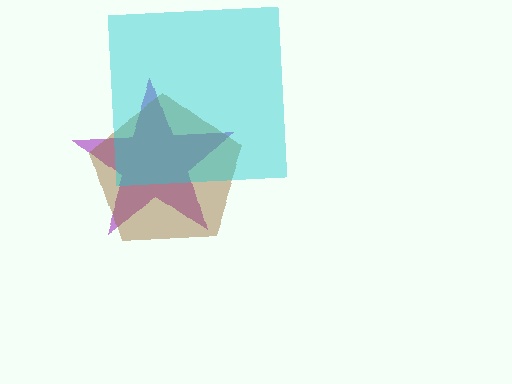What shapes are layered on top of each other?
The layered shapes are: a purple star, a brown pentagon, a cyan square.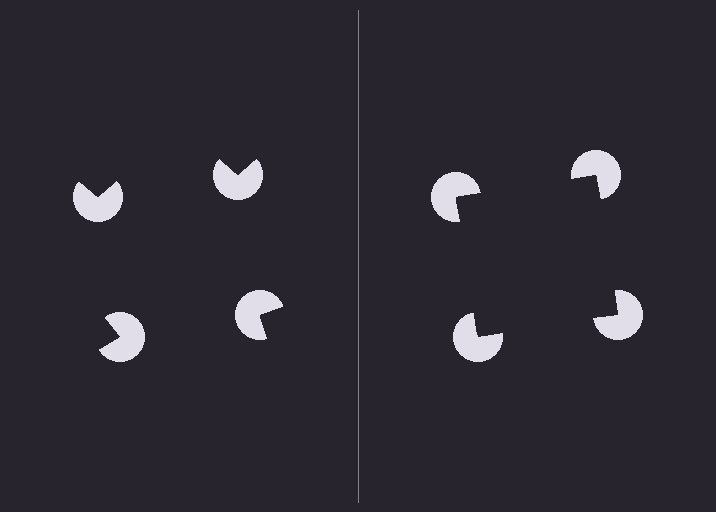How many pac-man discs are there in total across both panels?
8 — 4 on each side.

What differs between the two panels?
The pac-man discs are positioned identically on both sides; only the wedge orientations differ. On the right they align to a square; on the left they are misaligned.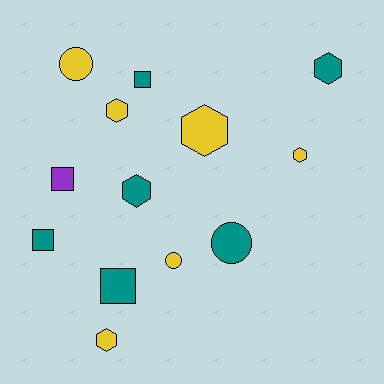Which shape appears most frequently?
Hexagon, with 6 objects.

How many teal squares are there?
There are 3 teal squares.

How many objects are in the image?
There are 13 objects.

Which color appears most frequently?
Yellow, with 6 objects.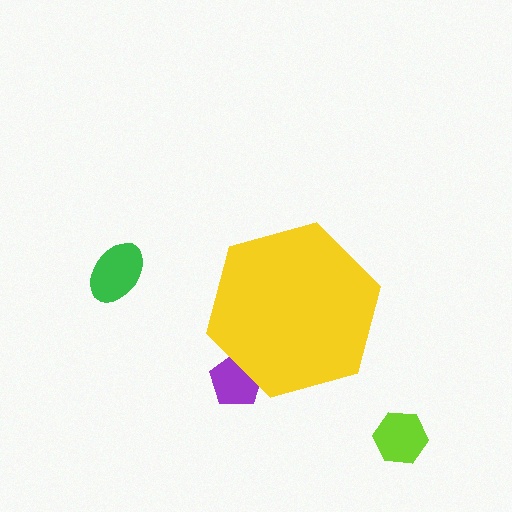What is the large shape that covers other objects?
A yellow hexagon.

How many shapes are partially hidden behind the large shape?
1 shape is partially hidden.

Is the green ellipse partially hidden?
No, the green ellipse is fully visible.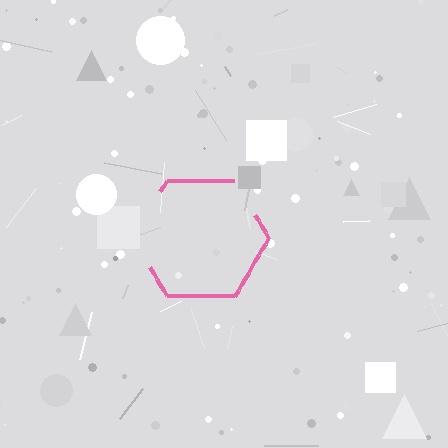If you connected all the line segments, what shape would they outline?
They would outline a hexagon.